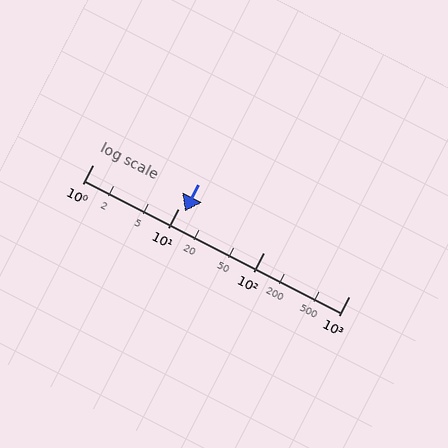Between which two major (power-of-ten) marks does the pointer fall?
The pointer is between 10 and 100.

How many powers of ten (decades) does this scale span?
The scale spans 3 decades, from 1 to 1000.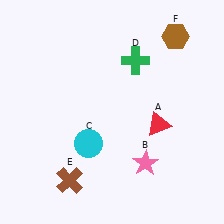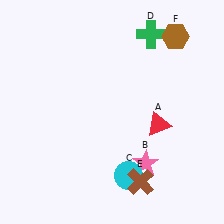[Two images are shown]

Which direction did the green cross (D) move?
The green cross (D) moved up.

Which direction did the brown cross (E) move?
The brown cross (E) moved right.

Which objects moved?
The objects that moved are: the cyan circle (C), the green cross (D), the brown cross (E).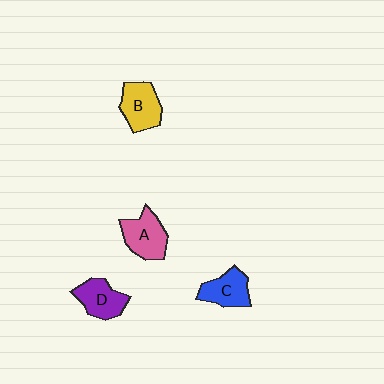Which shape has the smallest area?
Shape C (blue).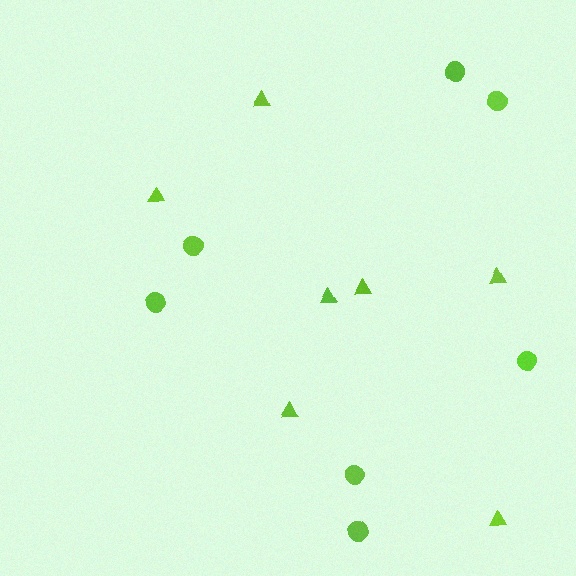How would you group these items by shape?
There are 2 groups: one group of circles (7) and one group of triangles (7).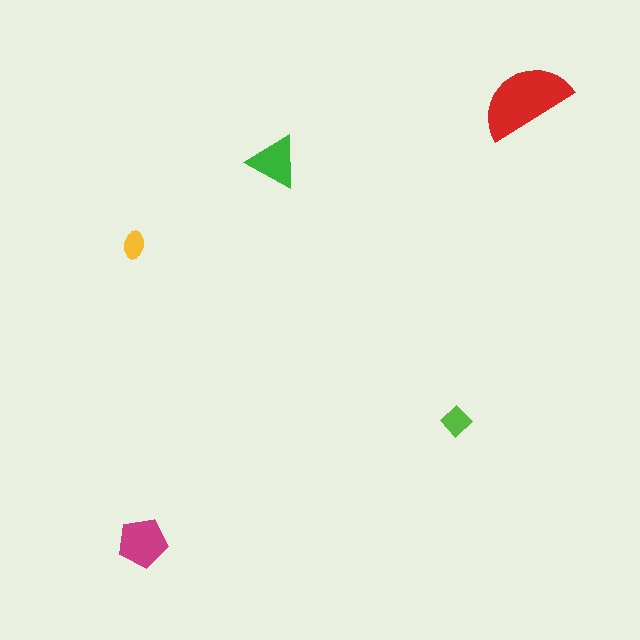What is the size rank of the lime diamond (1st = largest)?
4th.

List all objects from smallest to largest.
The yellow ellipse, the lime diamond, the green triangle, the magenta pentagon, the red semicircle.